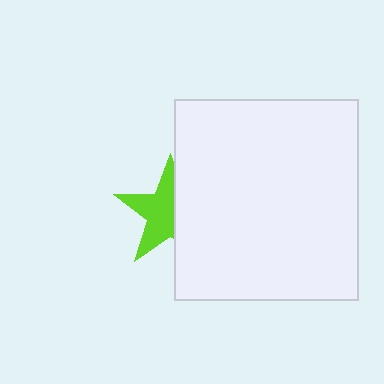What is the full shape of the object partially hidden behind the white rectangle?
The partially hidden object is a lime star.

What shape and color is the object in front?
The object in front is a white rectangle.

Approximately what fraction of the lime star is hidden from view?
Roughly 44% of the lime star is hidden behind the white rectangle.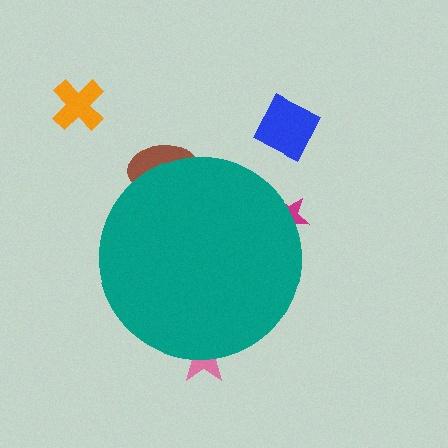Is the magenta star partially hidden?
Yes, the magenta star is partially hidden behind the teal circle.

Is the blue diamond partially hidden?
No, the blue diamond is fully visible.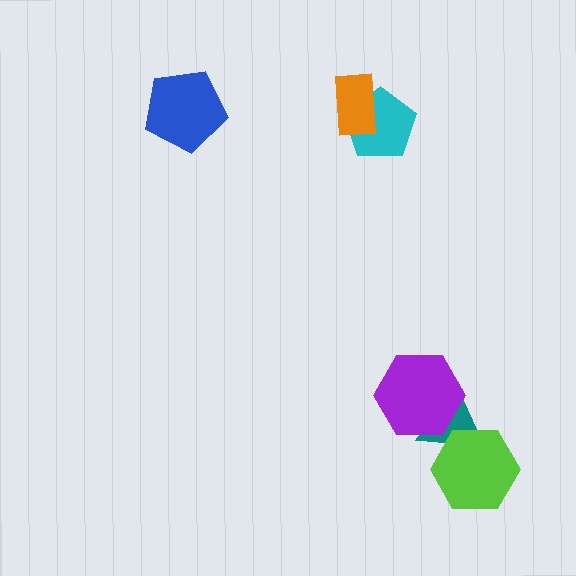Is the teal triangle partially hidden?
Yes, it is partially covered by another shape.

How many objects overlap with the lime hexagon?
1 object overlaps with the lime hexagon.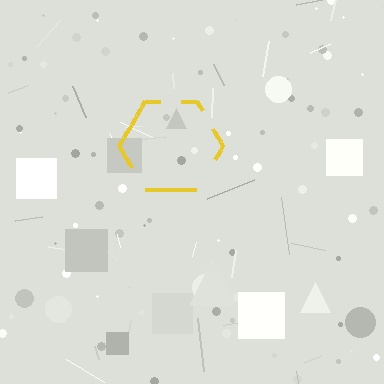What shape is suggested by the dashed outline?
The dashed outline suggests a hexagon.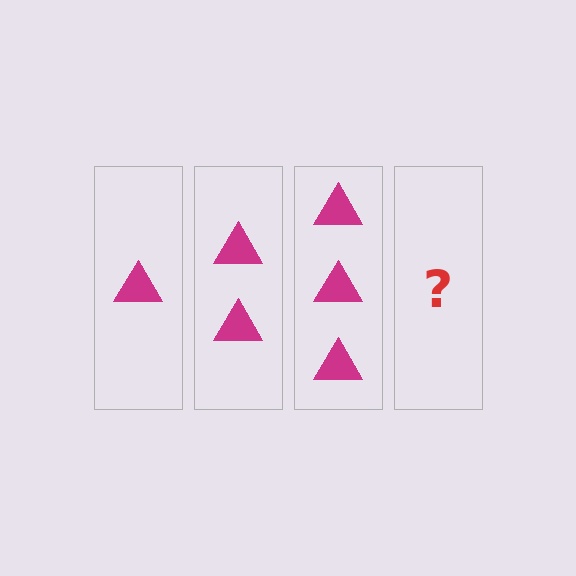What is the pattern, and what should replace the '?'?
The pattern is that each step adds one more triangle. The '?' should be 4 triangles.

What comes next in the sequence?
The next element should be 4 triangles.